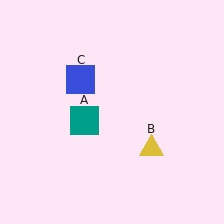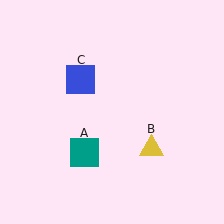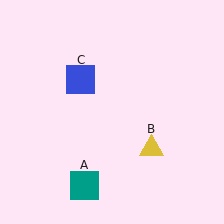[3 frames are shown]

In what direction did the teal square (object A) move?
The teal square (object A) moved down.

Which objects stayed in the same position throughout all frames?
Yellow triangle (object B) and blue square (object C) remained stationary.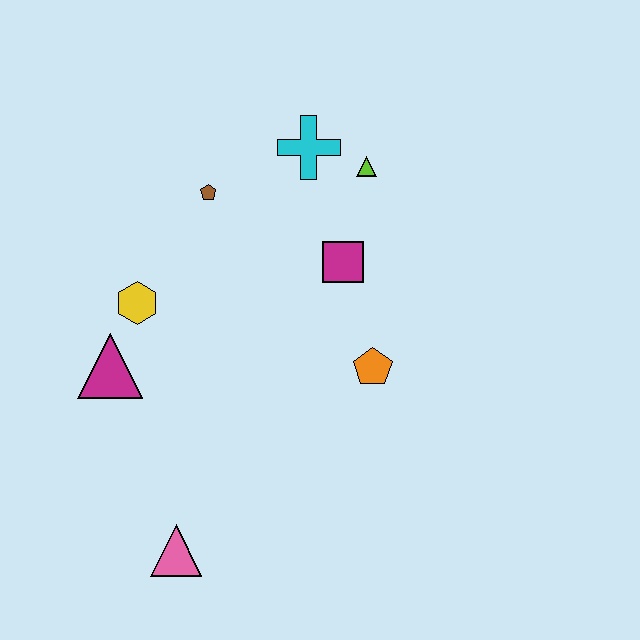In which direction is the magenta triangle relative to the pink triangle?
The magenta triangle is above the pink triangle.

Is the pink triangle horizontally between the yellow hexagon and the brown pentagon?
Yes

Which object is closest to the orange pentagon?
The magenta square is closest to the orange pentagon.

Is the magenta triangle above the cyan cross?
No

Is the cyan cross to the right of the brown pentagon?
Yes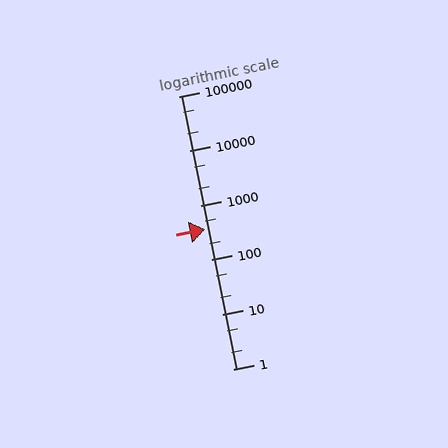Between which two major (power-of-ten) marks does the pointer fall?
The pointer is between 100 and 1000.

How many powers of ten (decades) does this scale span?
The scale spans 5 decades, from 1 to 100000.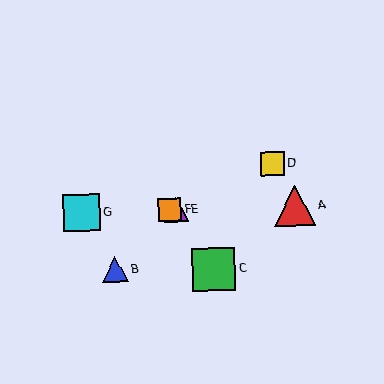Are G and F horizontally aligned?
Yes, both are at y≈213.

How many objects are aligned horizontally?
4 objects (A, E, F, G) are aligned horizontally.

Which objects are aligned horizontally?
Objects A, E, F, G are aligned horizontally.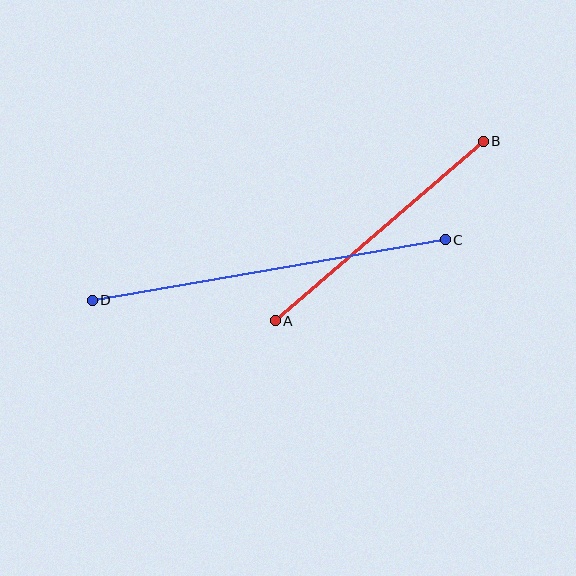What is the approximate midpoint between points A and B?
The midpoint is at approximately (379, 231) pixels.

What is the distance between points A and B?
The distance is approximately 275 pixels.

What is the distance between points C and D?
The distance is approximately 358 pixels.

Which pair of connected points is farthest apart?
Points C and D are farthest apart.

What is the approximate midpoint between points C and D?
The midpoint is at approximately (269, 270) pixels.